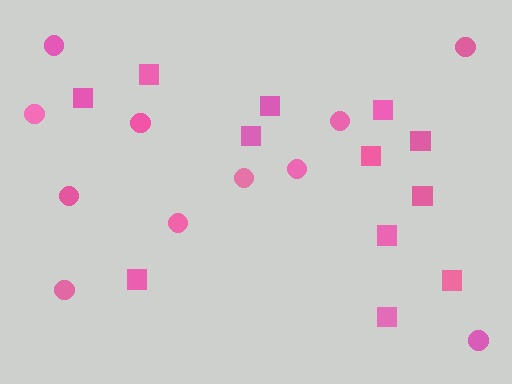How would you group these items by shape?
There are 2 groups: one group of squares (12) and one group of circles (11).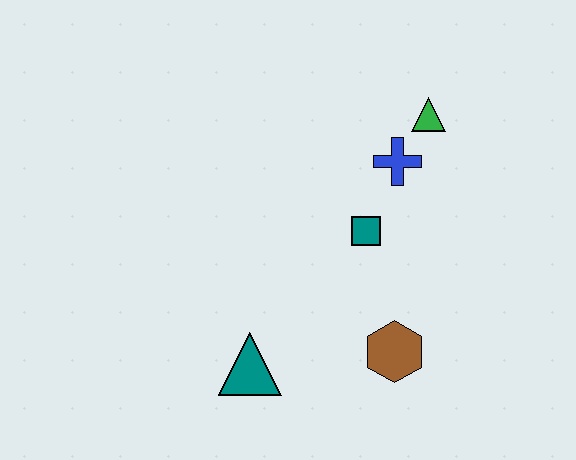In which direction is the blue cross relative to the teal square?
The blue cross is above the teal square.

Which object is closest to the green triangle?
The blue cross is closest to the green triangle.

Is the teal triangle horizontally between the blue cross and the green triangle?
No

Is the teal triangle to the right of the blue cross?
No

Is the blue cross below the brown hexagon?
No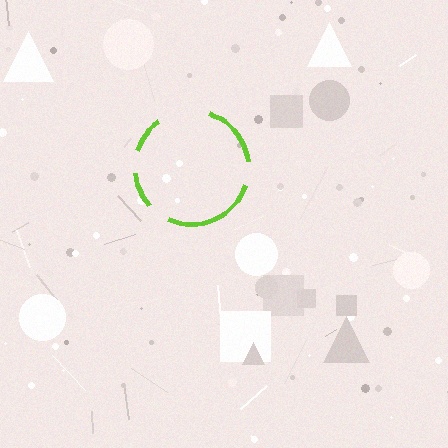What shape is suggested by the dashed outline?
The dashed outline suggests a circle.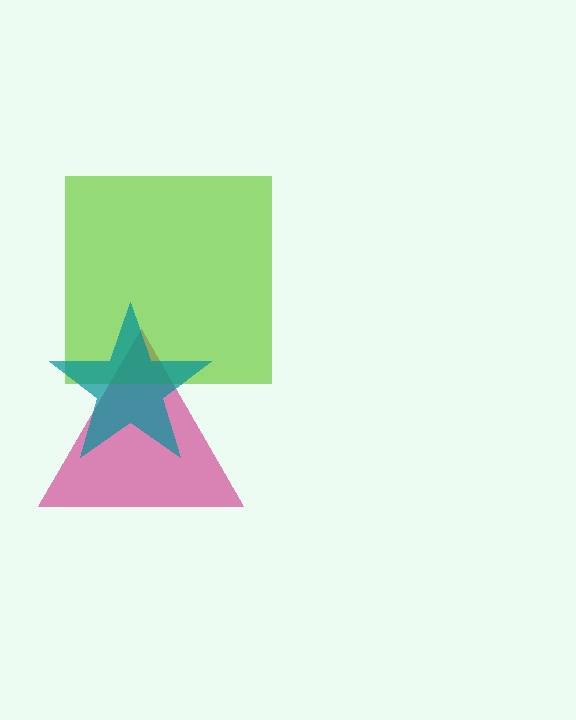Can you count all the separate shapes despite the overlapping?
Yes, there are 3 separate shapes.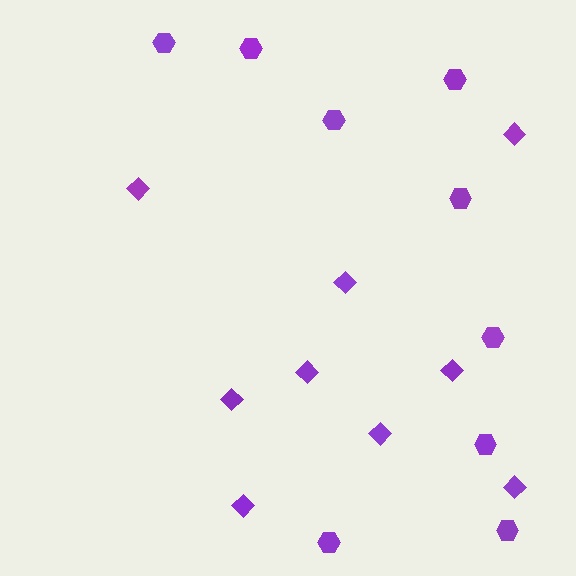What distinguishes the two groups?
There are 2 groups: one group of diamonds (9) and one group of hexagons (9).